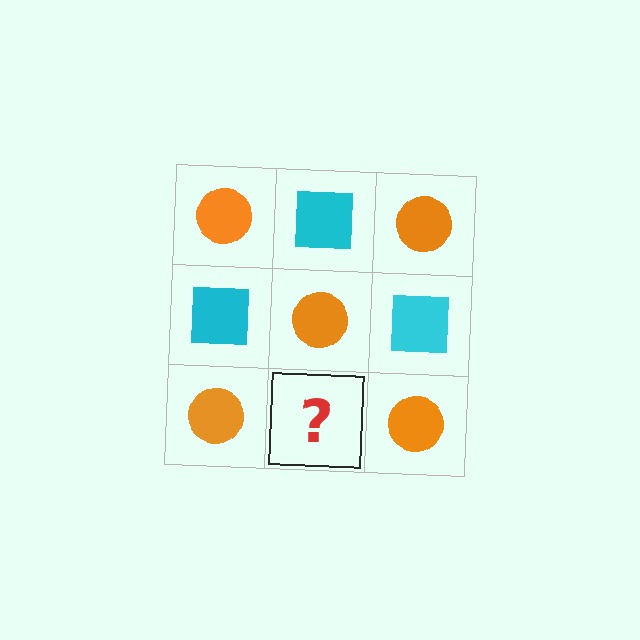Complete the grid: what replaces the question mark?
The question mark should be replaced with a cyan square.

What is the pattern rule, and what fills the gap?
The rule is that it alternates orange circle and cyan square in a checkerboard pattern. The gap should be filled with a cyan square.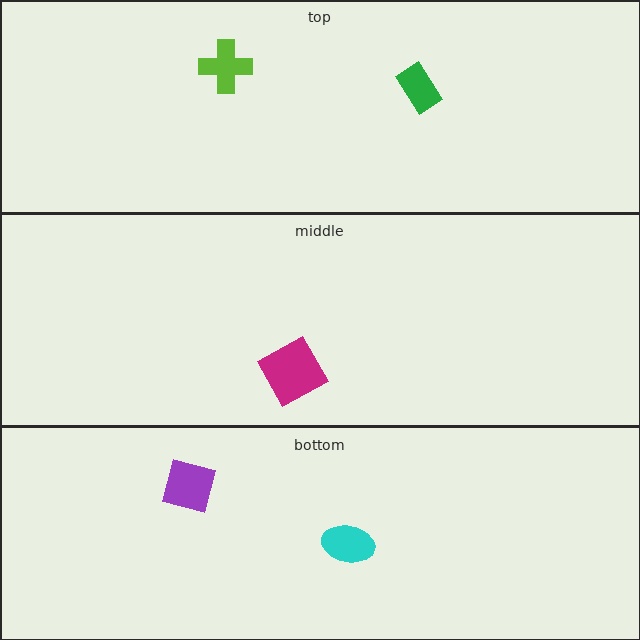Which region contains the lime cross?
The top region.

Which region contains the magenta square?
The middle region.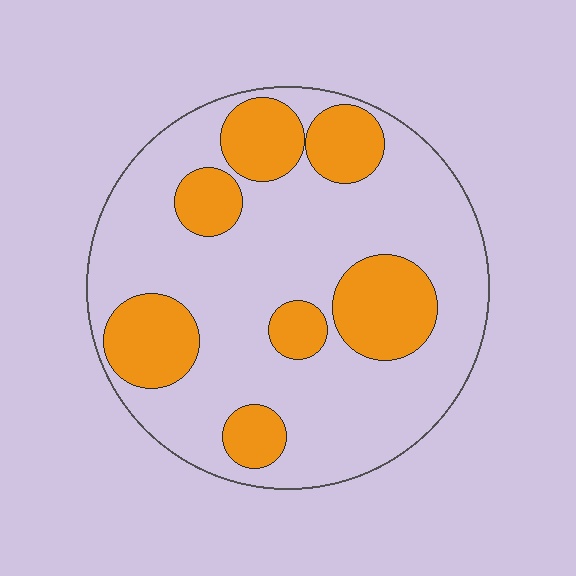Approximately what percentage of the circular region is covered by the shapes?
Approximately 30%.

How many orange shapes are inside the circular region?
7.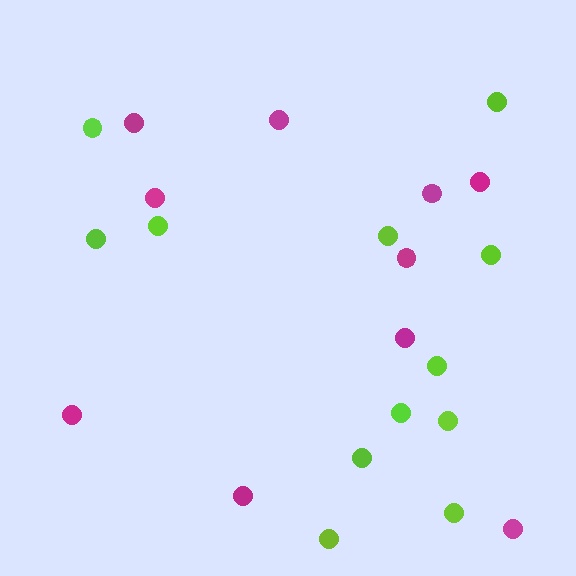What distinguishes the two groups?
There are 2 groups: one group of magenta circles (10) and one group of lime circles (12).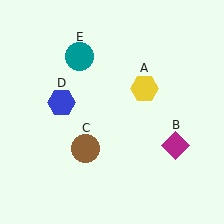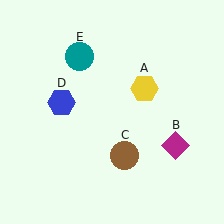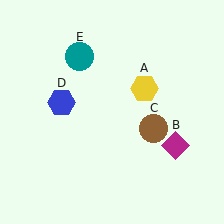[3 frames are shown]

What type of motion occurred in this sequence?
The brown circle (object C) rotated counterclockwise around the center of the scene.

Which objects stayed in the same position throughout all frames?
Yellow hexagon (object A) and magenta diamond (object B) and blue hexagon (object D) and teal circle (object E) remained stationary.